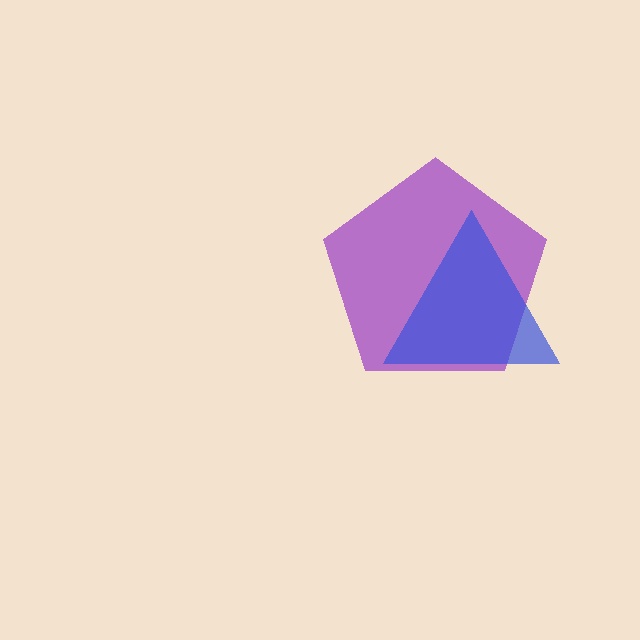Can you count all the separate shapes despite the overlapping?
Yes, there are 2 separate shapes.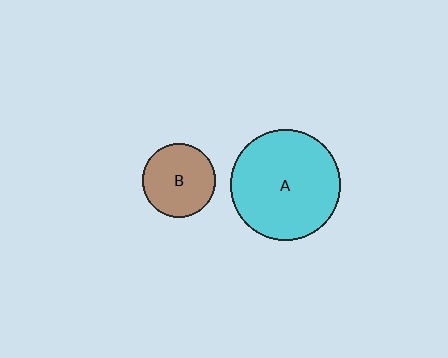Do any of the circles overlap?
No, none of the circles overlap.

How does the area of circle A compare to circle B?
Approximately 2.3 times.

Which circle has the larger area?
Circle A (cyan).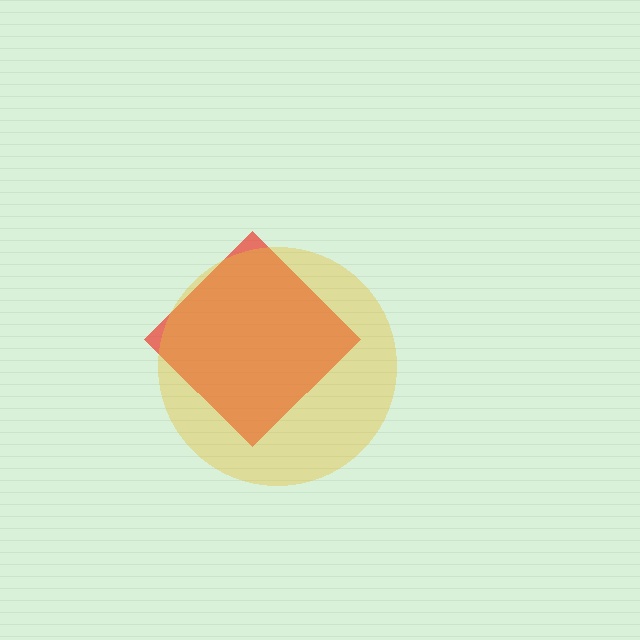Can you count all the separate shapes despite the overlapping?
Yes, there are 2 separate shapes.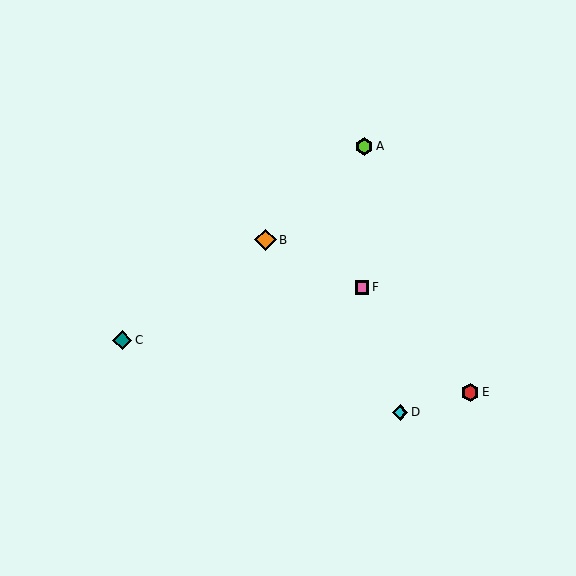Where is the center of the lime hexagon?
The center of the lime hexagon is at (364, 146).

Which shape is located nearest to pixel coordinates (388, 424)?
The cyan diamond (labeled D) at (400, 412) is nearest to that location.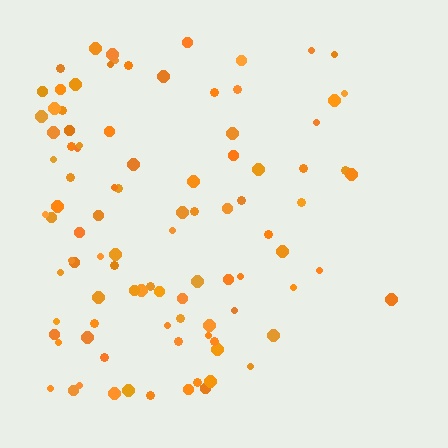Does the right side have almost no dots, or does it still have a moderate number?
Still a moderate number, just noticeably fewer than the left.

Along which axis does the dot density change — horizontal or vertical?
Horizontal.